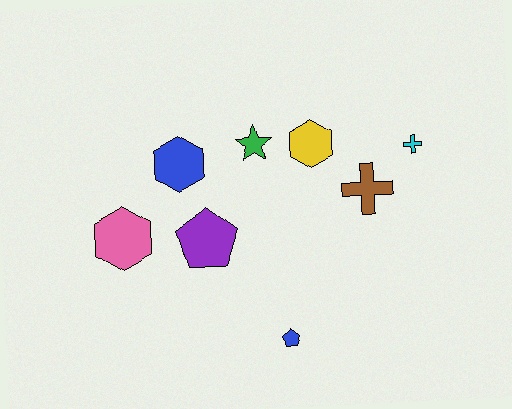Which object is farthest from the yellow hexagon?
The pink hexagon is farthest from the yellow hexagon.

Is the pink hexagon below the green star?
Yes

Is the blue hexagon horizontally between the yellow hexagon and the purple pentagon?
No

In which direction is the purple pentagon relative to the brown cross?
The purple pentagon is to the left of the brown cross.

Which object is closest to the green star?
The yellow hexagon is closest to the green star.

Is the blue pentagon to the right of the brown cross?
No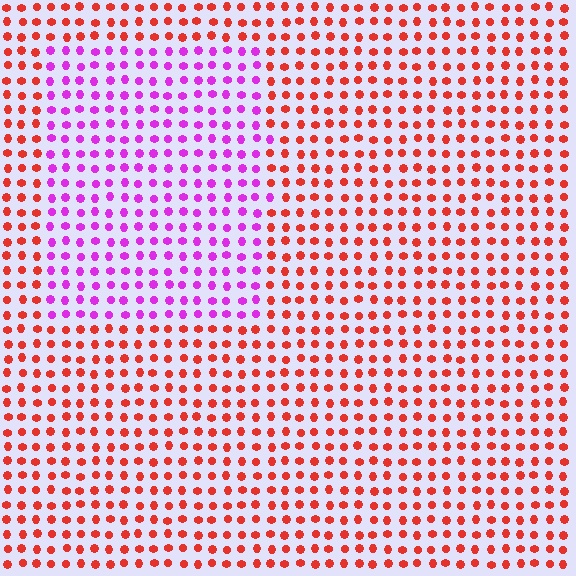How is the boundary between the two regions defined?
The boundary is defined purely by a slight shift in hue (about 65 degrees). Spacing, size, and orientation are identical on both sides.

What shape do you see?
I see a rectangle.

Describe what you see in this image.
The image is filled with small red elements in a uniform arrangement. A rectangle-shaped region is visible where the elements are tinted to a slightly different hue, forming a subtle color boundary.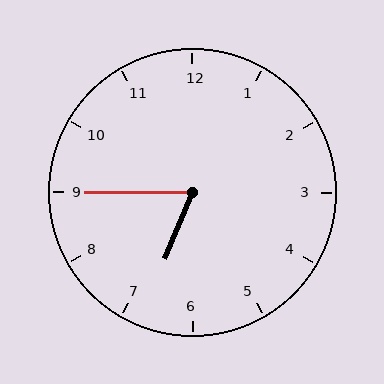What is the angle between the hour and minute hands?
Approximately 68 degrees.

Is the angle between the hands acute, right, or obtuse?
It is acute.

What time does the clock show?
6:45.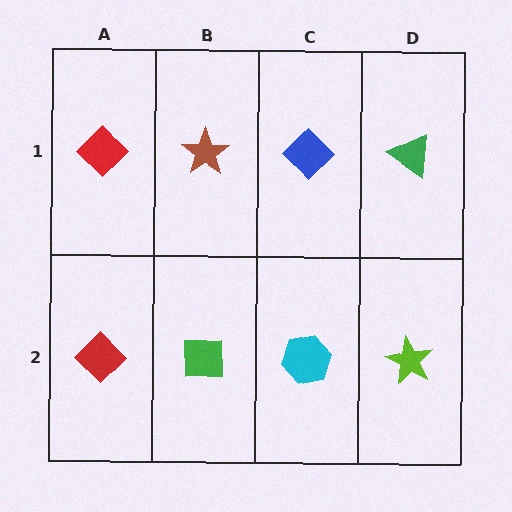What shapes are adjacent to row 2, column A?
A red diamond (row 1, column A), a green square (row 2, column B).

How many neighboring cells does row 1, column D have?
2.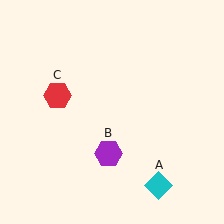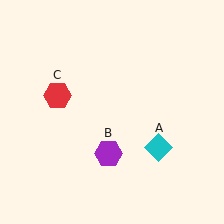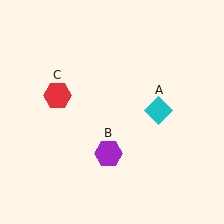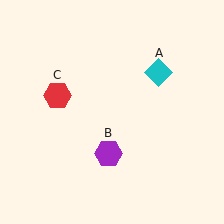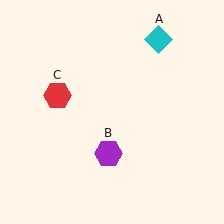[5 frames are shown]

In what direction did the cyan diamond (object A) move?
The cyan diamond (object A) moved up.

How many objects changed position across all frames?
1 object changed position: cyan diamond (object A).